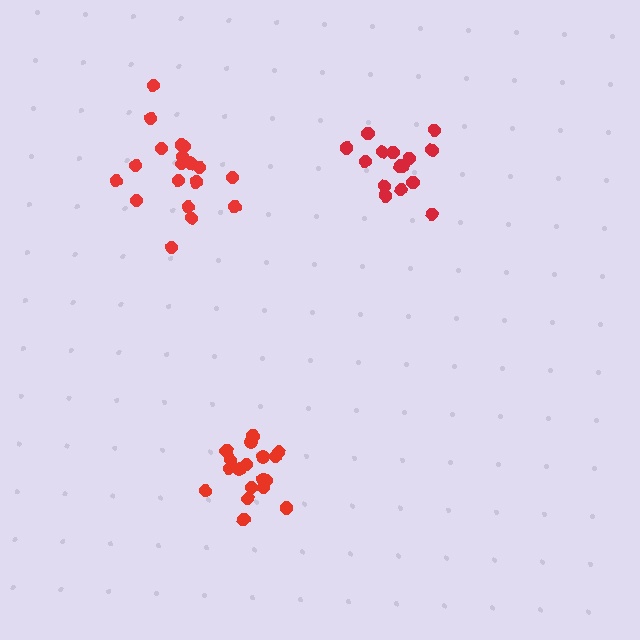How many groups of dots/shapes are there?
There are 3 groups.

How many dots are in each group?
Group 1: 18 dots, Group 2: 15 dots, Group 3: 19 dots (52 total).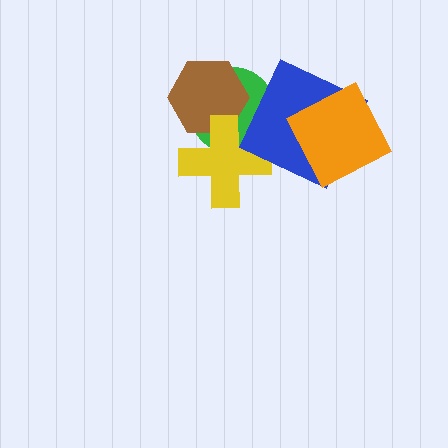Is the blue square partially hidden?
Yes, it is partially covered by another shape.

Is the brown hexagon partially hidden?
Yes, it is partially covered by another shape.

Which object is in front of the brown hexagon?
The yellow cross is in front of the brown hexagon.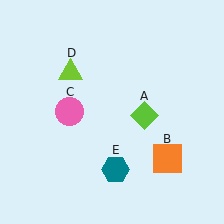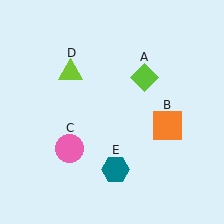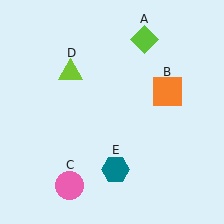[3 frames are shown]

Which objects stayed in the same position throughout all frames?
Lime triangle (object D) and teal hexagon (object E) remained stationary.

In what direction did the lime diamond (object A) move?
The lime diamond (object A) moved up.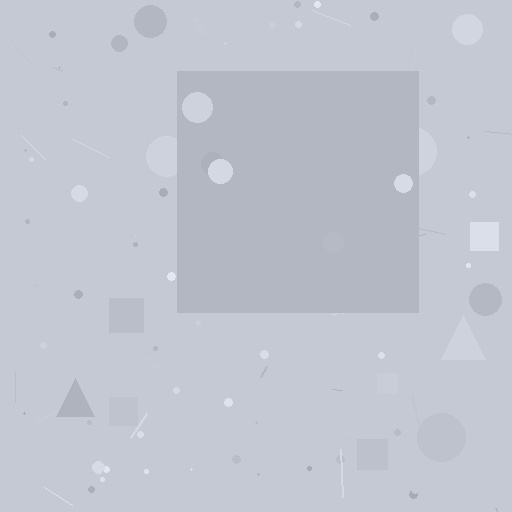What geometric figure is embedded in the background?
A square is embedded in the background.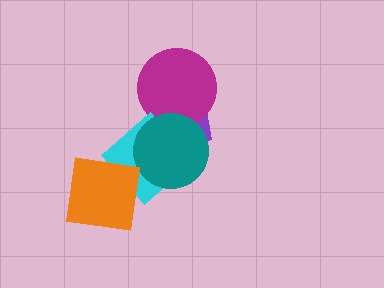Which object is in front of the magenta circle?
The teal circle is in front of the magenta circle.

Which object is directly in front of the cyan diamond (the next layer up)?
The teal circle is directly in front of the cyan diamond.